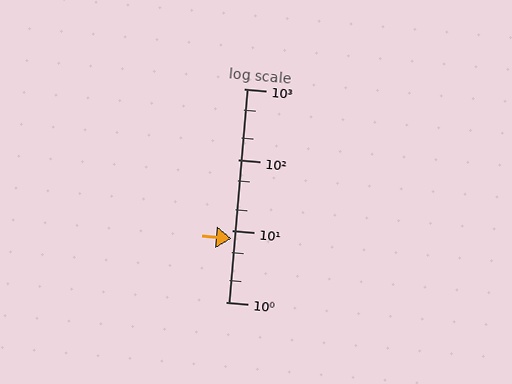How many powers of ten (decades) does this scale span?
The scale spans 3 decades, from 1 to 1000.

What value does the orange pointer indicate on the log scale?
The pointer indicates approximately 7.8.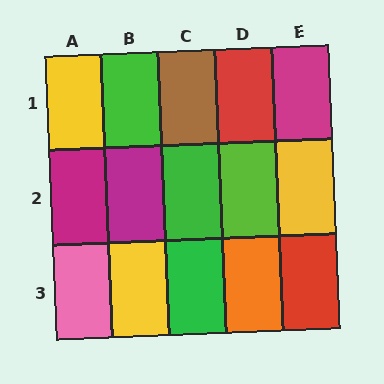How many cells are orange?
1 cell is orange.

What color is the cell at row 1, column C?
Brown.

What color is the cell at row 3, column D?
Orange.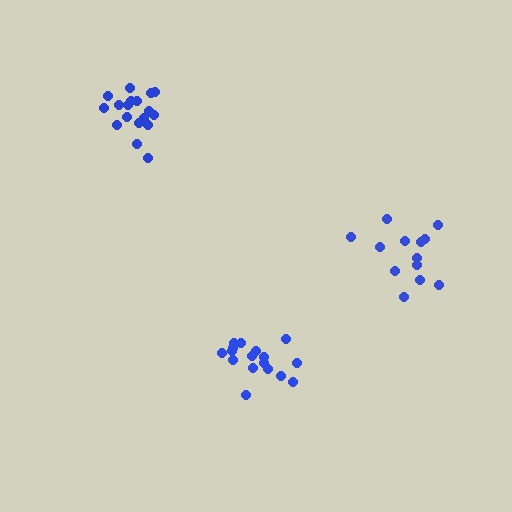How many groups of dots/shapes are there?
There are 3 groups.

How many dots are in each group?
Group 1: 18 dots, Group 2: 17 dots, Group 3: 13 dots (48 total).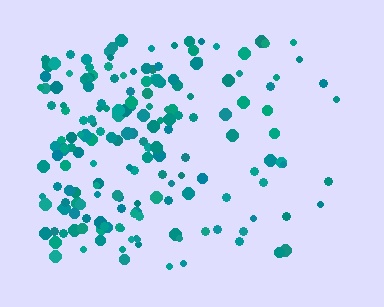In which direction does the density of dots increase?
From right to left, with the left side densest.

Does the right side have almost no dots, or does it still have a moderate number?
Still a moderate number, just noticeably fewer than the left.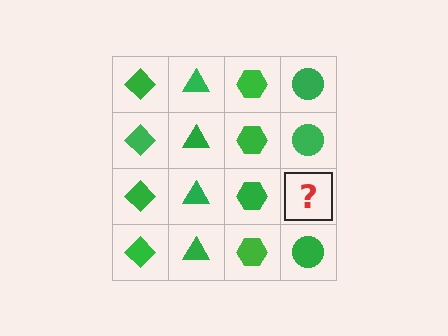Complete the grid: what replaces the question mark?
The question mark should be replaced with a green circle.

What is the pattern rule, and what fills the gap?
The rule is that each column has a consistent shape. The gap should be filled with a green circle.